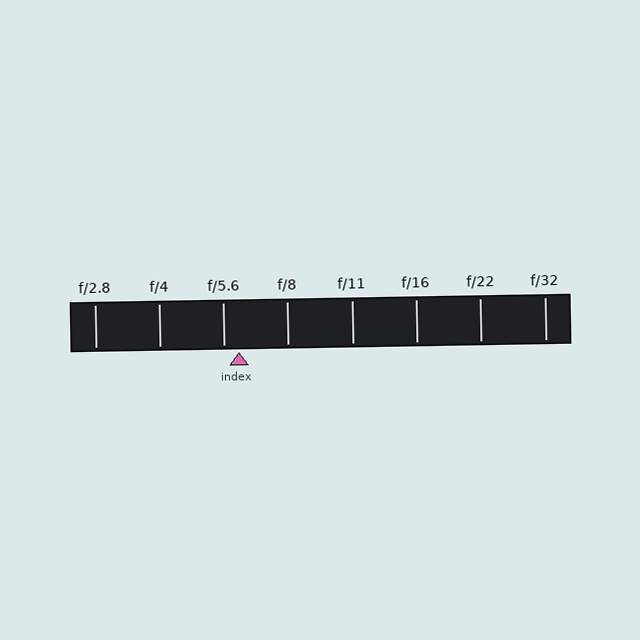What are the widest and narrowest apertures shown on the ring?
The widest aperture shown is f/2.8 and the narrowest is f/32.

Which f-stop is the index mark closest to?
The index mark is closest to f/5.6.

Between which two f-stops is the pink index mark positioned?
The index mark is between f/5.6 and f/8.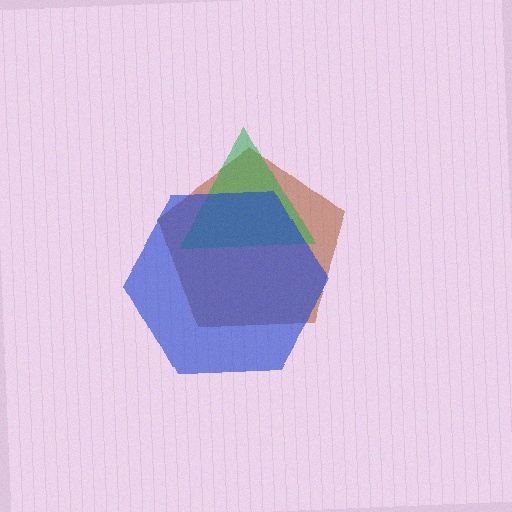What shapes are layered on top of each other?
The layered shapes are: a brown pentagon, a green triangle, a blue hexagon.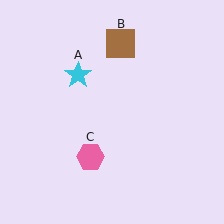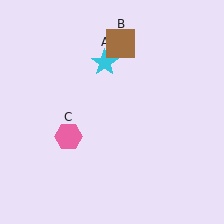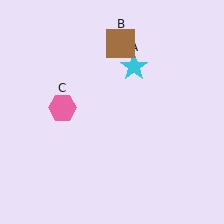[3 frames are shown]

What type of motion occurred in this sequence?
The cyan star (object A), pink hexagon (object C) rotated clockwise around the center of the scene.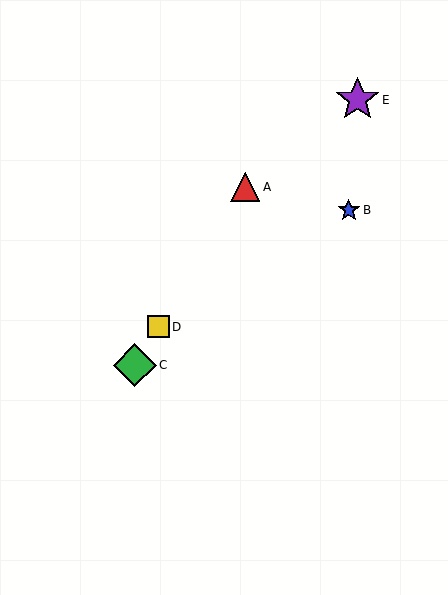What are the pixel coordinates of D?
Object D is at (159, 327).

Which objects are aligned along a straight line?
Objects A, C, D are aligned along a straight line.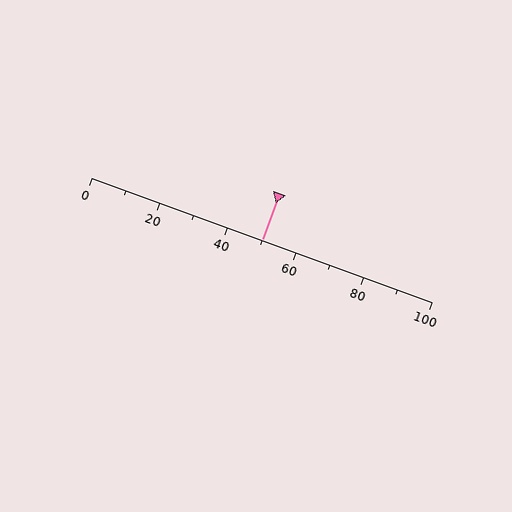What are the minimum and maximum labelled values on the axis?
The axis runs from 0 to 100.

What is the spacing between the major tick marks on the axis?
The major ticks are spaced 20 apart.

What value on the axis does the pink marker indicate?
The marker indicates approximately 50.